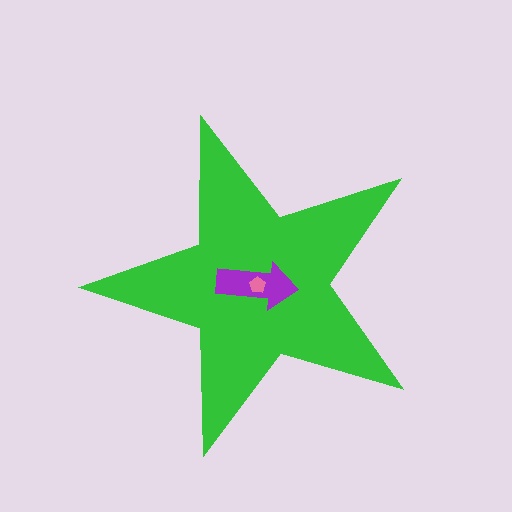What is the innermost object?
The pink pentagon.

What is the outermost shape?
The green star.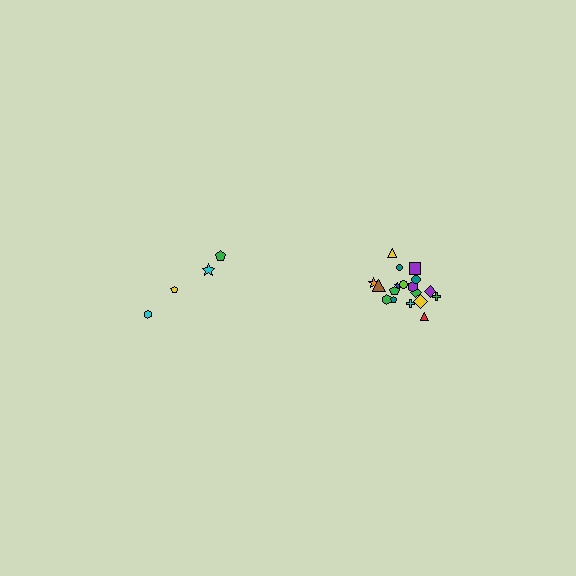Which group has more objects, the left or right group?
The right group.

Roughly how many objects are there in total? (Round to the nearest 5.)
Roughly 20 objects in total.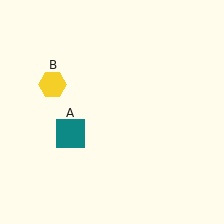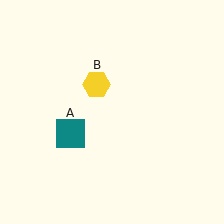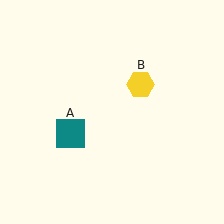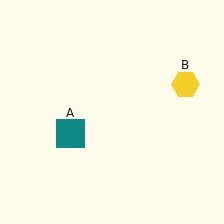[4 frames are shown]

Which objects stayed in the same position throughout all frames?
Teal square (object A) remained stationary.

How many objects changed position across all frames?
1 object changed position: yellow hexagon (object B).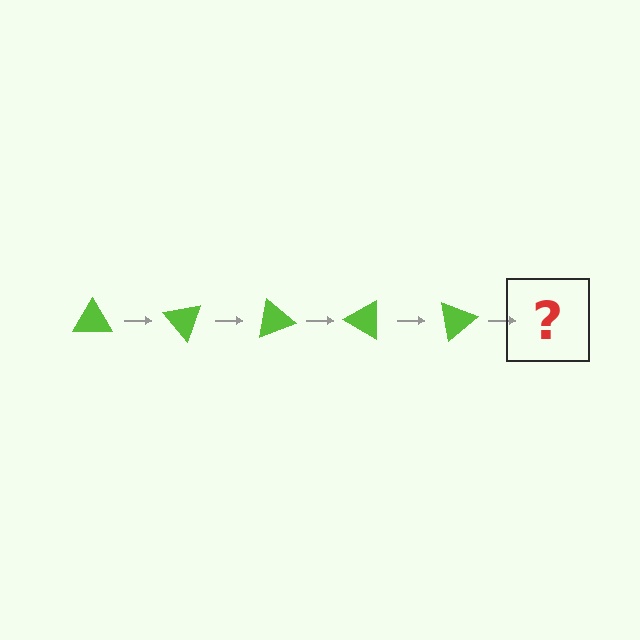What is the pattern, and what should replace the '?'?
The pattern is that the triangle rotates 50 degrees each step. The '?' should be a lime triangle rotated 250 degrees.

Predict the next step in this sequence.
The next step is a lime triangle rotated 250 degrees.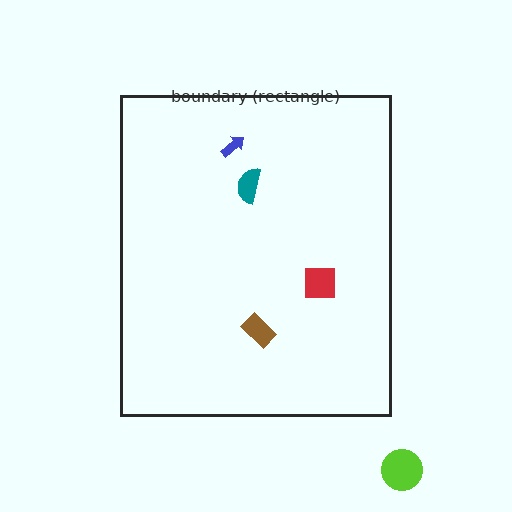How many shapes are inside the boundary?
4 inside, 1 outside.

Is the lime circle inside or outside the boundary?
Outside.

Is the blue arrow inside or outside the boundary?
Inside.